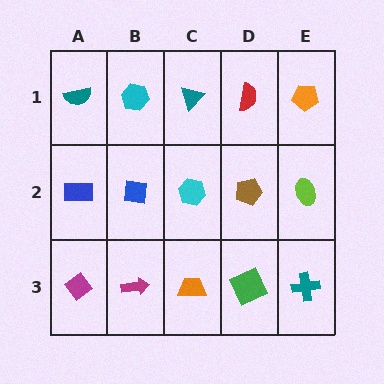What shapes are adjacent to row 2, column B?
A cyan hexagon (row 1, column B), a magenta arrow (row 3, column B), a blue rectangle (row 2, column A), a cyan hexagon (row 2, column C).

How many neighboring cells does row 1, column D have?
3.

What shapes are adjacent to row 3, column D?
A brown pentagon (row 2, column D), an orange trapezoid (row 3, column C), a teal cross (row 3, column E).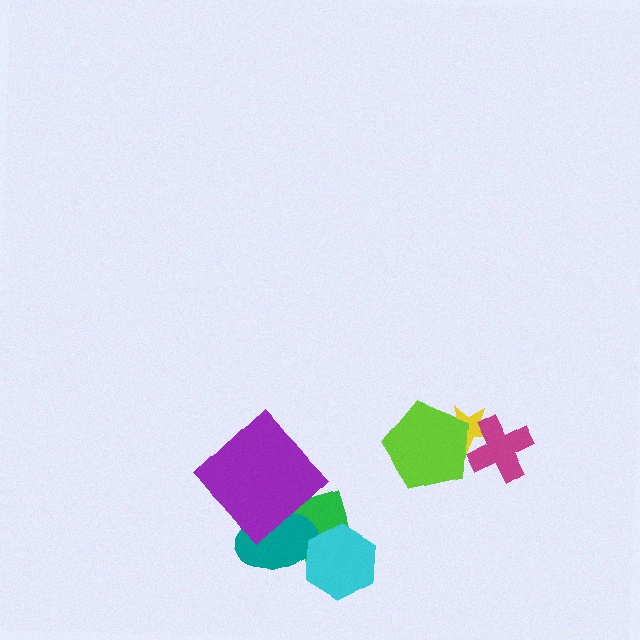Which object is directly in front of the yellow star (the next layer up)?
The magenta cross is directly in front of the yellow star.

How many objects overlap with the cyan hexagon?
2 objects overlap with the cyan hexagon.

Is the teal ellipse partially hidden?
Yes, it is partially covered by another shape.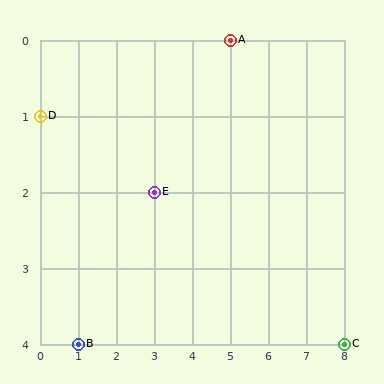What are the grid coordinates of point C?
Point C is at grid coordinates (8, 4).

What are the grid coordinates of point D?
Point D is at grid coordinates (0, 1).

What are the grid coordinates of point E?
Point E is at grid coordinates (3, 2).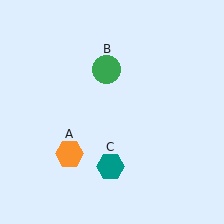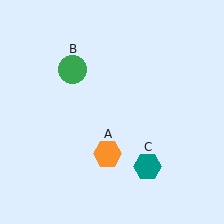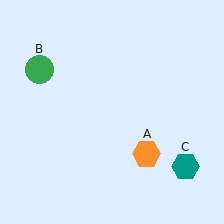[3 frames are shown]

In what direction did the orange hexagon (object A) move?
The orange hexagon (object A) moved right.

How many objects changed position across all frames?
3 objects changed position: orange hexagon (object A), green circle (object B), teal hexagon (object C).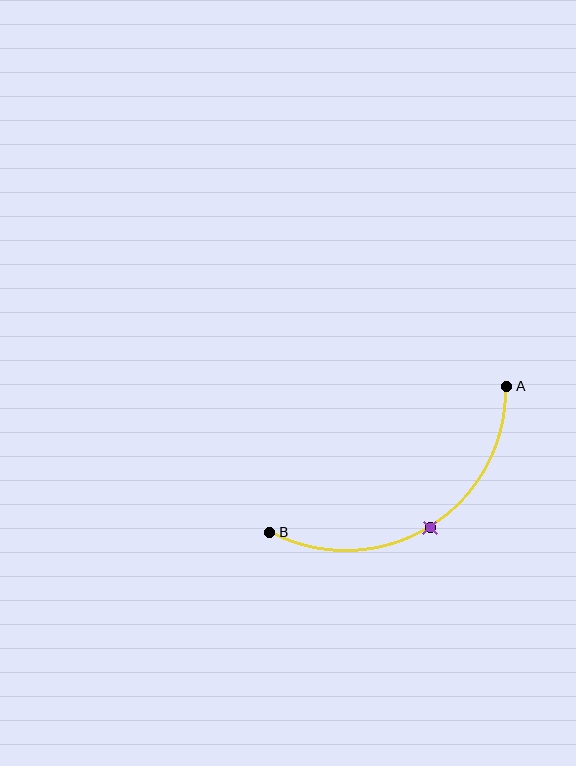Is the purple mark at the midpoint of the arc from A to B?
Yes. The purple mark lies on the arc at equal arc-length from both A and B — it is the arc midpoint.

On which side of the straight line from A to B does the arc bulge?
The arc bulges below the straight line connecting A and B.